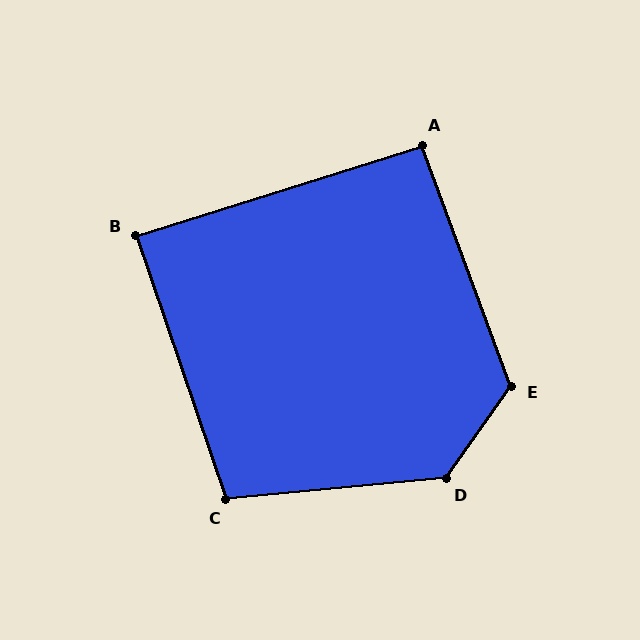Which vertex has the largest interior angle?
D, at approximately 131 degrees.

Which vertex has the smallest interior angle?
B, at approximately 89 degrees.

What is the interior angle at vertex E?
Approximately 125 degrees (obtuse).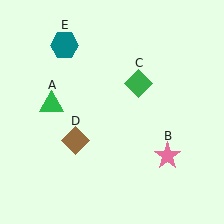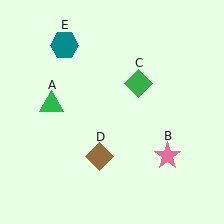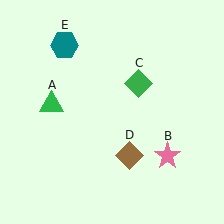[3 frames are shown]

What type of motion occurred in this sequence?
The brown diamond (object D) rotated counterclockwise around the center of the scene.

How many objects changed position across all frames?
1 object changed position: brown diamond (object D).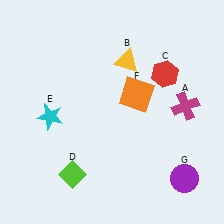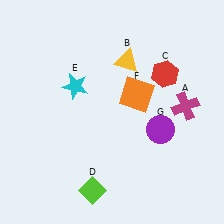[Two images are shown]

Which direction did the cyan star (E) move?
The cyan star (E) moved up.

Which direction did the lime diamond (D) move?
The lime diamond (D) moved right.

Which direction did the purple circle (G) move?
The purple circle (G) moved up.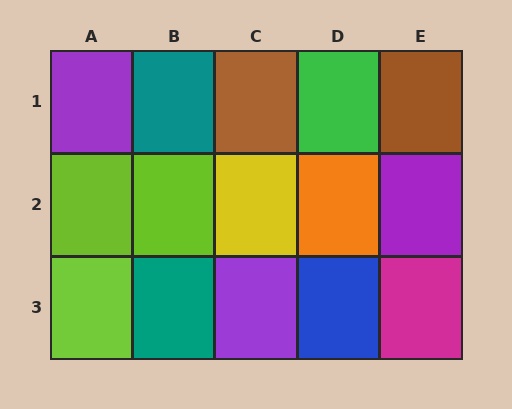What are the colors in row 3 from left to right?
Lime, teal, purple, blue, magenta.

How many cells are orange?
1 cell is orange.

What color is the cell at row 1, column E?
Brown.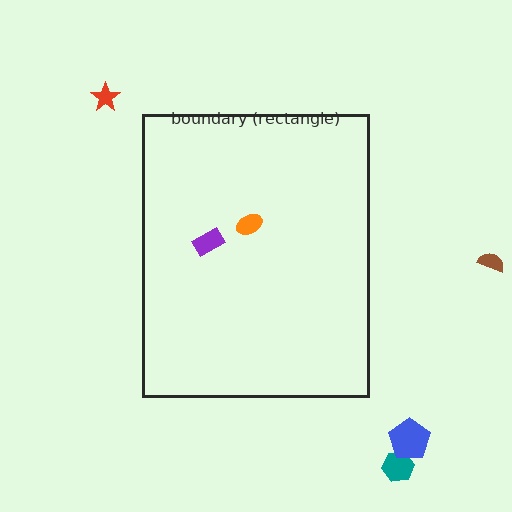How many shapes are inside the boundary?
2 inside, 4 outside.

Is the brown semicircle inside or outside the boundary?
Outside.